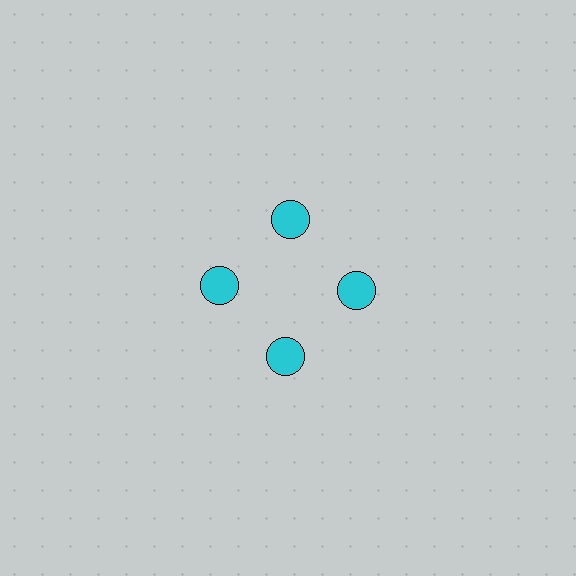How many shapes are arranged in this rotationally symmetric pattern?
There are 4 shapes, arranged in 4 groups of 1.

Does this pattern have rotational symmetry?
Yes, this pattern has 4-fold rotational symmetry. It looks the same after rotating 90 degrees around the center.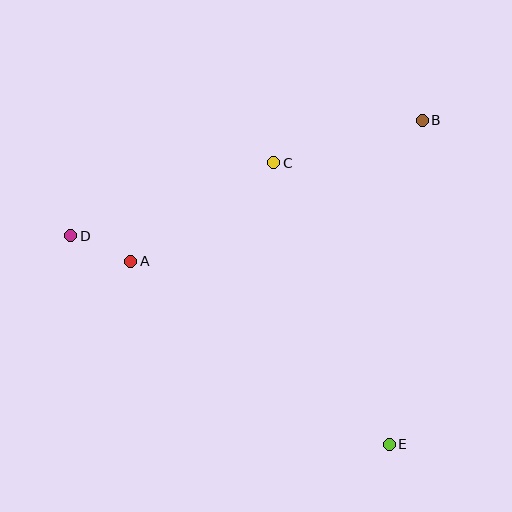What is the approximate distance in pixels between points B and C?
The distance between B and C is approximately 154 pixels.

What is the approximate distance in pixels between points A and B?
The distance between A and B is approximately 324 pixels.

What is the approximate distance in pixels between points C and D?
The distance between C and D is approximately 216 pixels.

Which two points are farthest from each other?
Points D and E are farthest from each other.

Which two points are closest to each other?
Points A and D are closest to each other.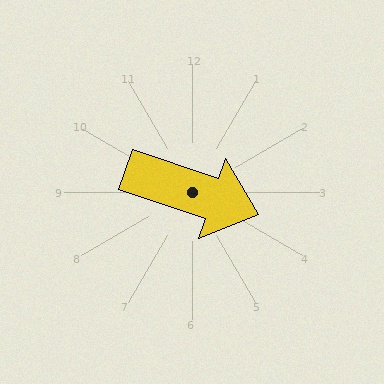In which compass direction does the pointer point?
East.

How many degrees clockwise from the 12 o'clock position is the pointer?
Approximately 109 degrees.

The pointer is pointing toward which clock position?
Roughly 4 o'clock.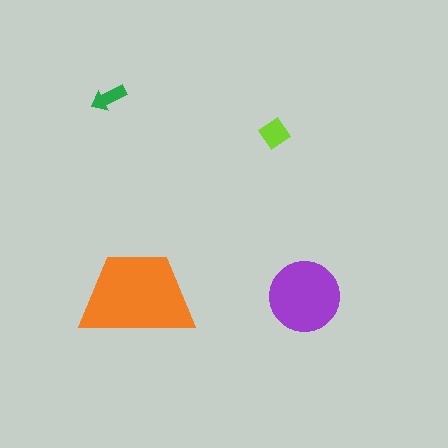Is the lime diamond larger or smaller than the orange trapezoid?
Smaller.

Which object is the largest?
The orange trapezoid.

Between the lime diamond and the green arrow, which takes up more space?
The lime diamond.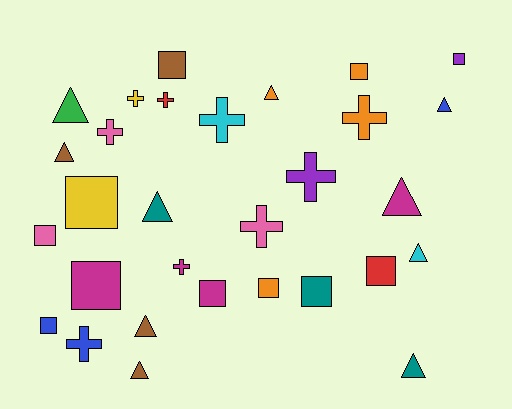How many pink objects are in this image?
There are 3 pink objects.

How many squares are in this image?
There are 11 squares.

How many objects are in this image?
There are 30 objects.